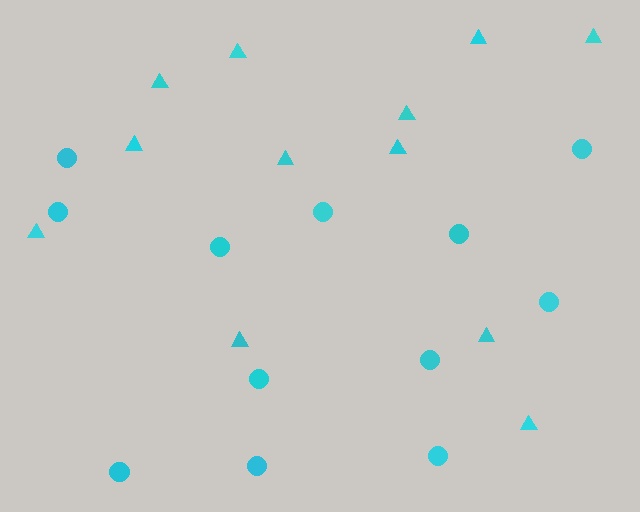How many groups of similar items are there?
There are 2 groups: one group of circles (12) and one group of triangles (12).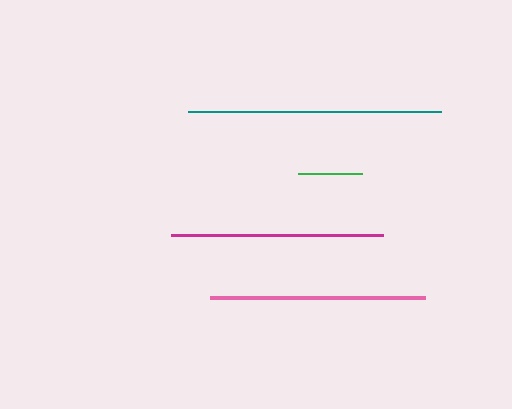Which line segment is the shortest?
The green line is the shortest at approximately 64 pixels.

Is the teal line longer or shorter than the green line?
The teal line is longer than the green line.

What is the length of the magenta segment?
The magenta segment is approximately 213 pixels long.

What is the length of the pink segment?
The pink segment is approximately 215 pixels long.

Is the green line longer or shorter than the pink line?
The pink line is longer than the green line.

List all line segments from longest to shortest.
From longest to shortest: teal, pink, magenta, green.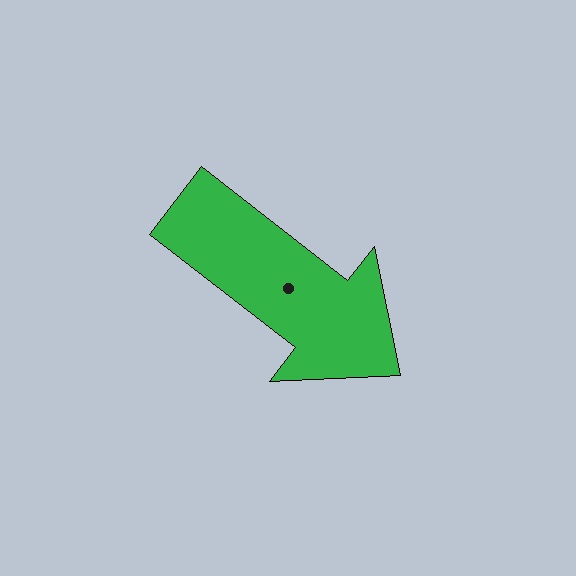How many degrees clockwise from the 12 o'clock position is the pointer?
Approximately 128 degrees.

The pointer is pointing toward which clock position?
Roughly 4 o'clock.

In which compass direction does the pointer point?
Southeast.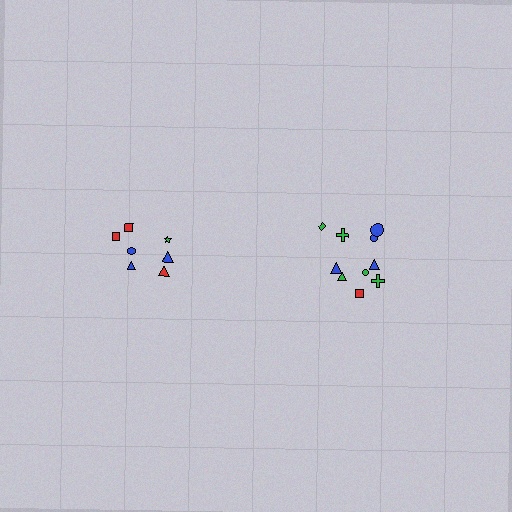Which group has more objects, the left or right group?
The right group.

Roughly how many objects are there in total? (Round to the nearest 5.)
Roughly 15 objects in total.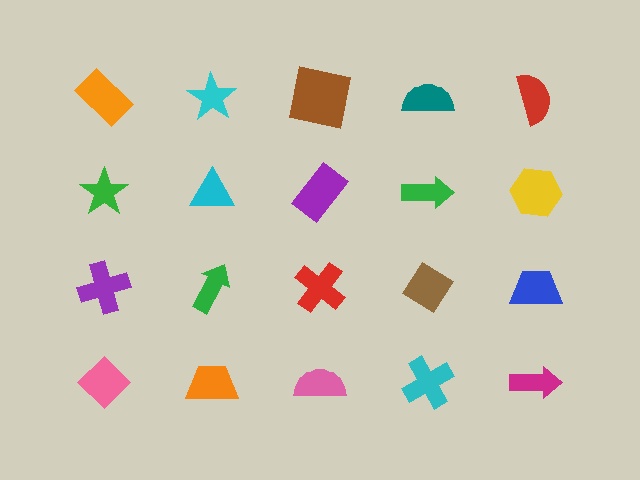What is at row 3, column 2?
A green arrow.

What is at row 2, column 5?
A yellow hexagon.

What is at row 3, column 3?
A red cross.